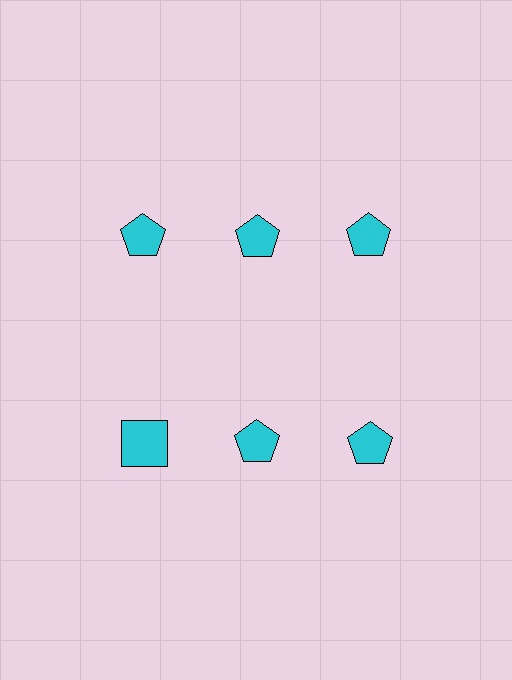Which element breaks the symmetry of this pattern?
The cyan square in the second row, leftmost column breaks the symmetry. All other shapes are cyan pentagons.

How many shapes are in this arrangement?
There are 6 shapes arranged in a grid pattern.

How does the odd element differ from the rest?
It has a different shape: square instead of pentagon.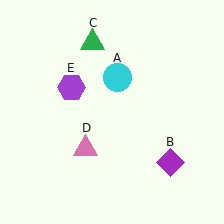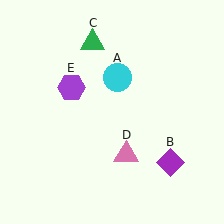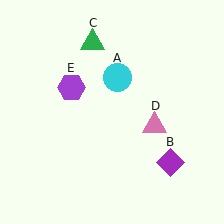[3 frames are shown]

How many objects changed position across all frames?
1 object changed position: pink triangle (object D).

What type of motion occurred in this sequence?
The pink triangle (object D) rotated counterclockwise around the center of the scene.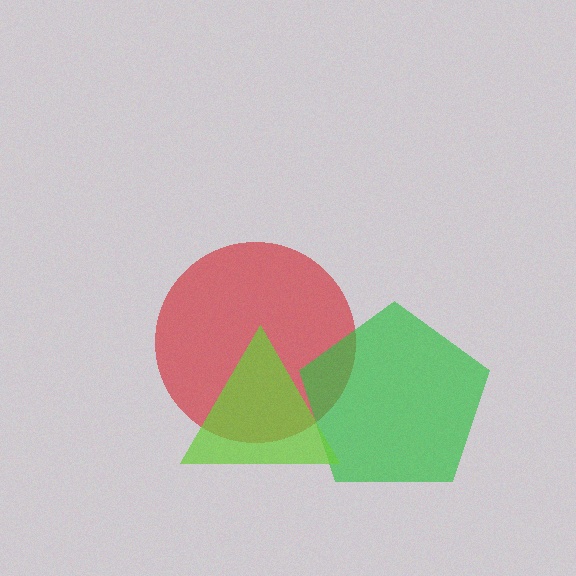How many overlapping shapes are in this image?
There are 3 overlapping shapes in the image.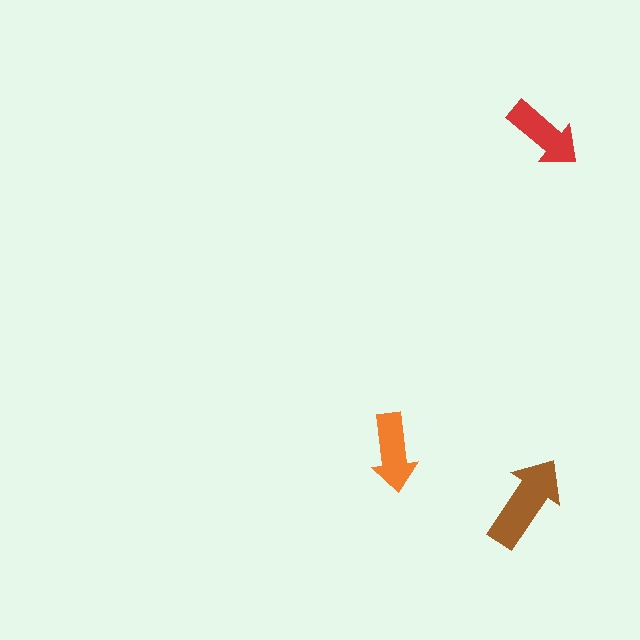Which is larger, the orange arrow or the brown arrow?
The brown one.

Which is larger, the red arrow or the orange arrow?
The red one.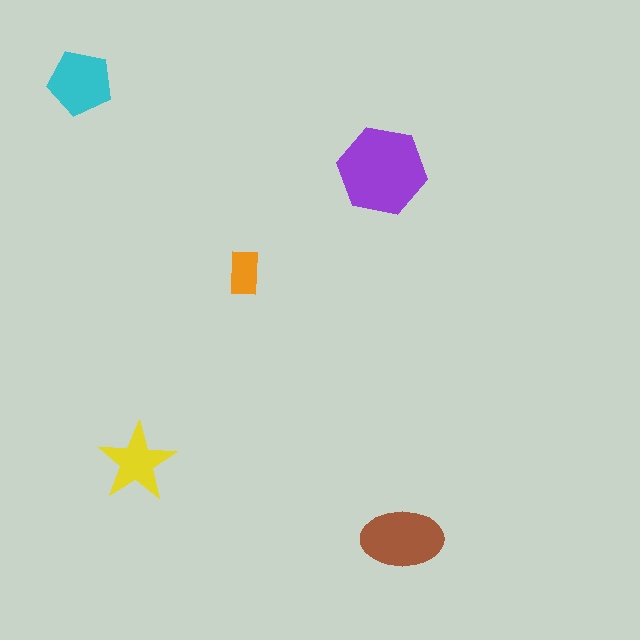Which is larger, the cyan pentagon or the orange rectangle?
The cyan pentagon.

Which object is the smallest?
The orange rectangle.